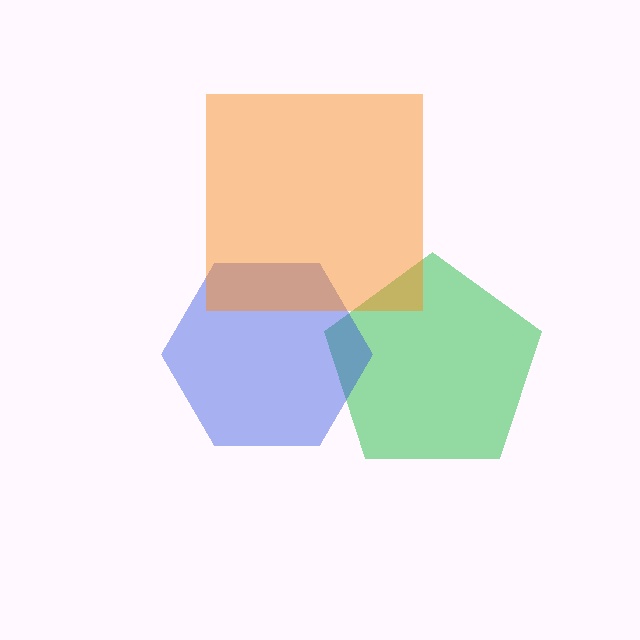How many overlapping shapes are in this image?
There are 3 overlapping shapes in the image.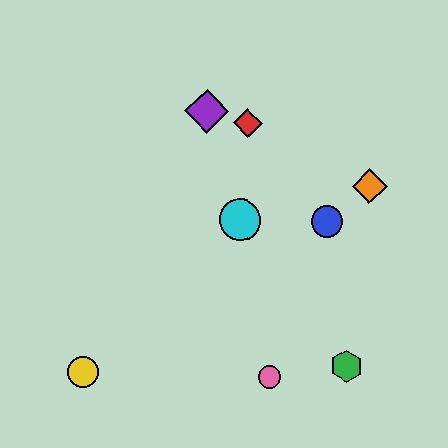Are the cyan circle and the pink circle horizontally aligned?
No, the cyan circle is at y≈220 and the pink circle is at y≈377.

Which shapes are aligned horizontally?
The blue circle, the cyan circle are aligned horizontally.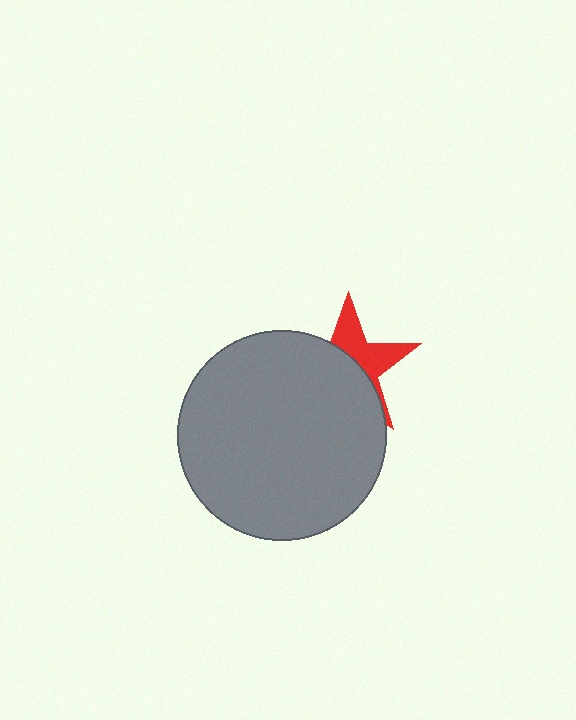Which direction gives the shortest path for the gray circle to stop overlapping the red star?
Moving toward the lower-left gives the shortest separation.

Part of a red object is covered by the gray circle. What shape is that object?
It is a star.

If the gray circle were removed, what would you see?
You would see the complete red star.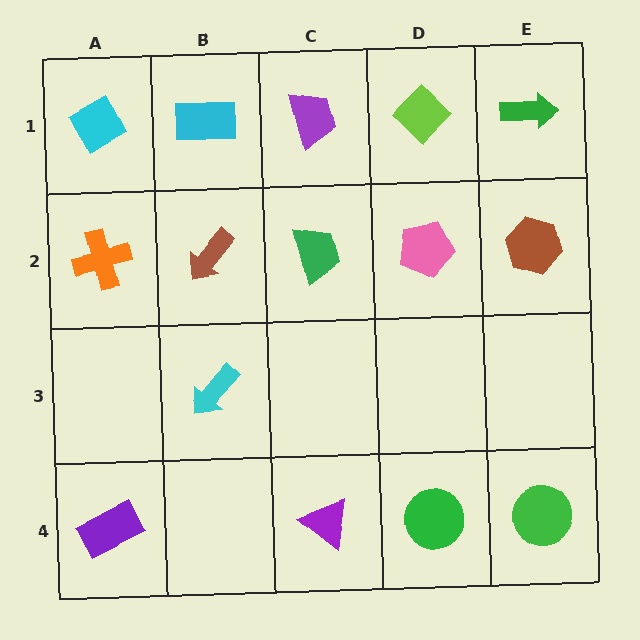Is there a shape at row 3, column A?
No, that cell is empty.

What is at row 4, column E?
A green circle.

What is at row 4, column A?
A purple rectangle.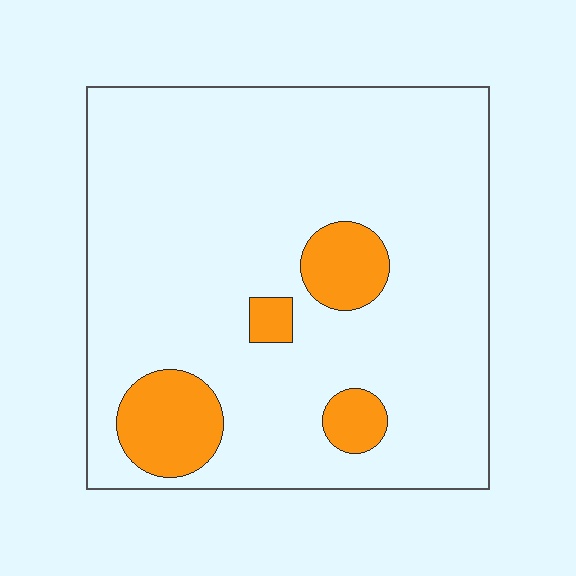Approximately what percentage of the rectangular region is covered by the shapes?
Approximately 15%.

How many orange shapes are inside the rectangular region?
4.